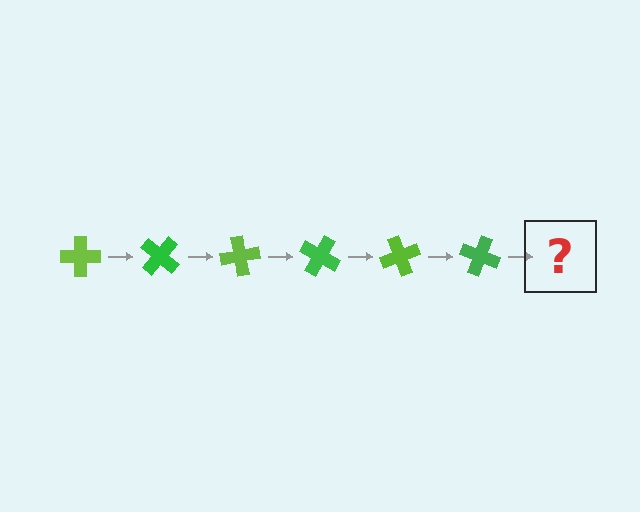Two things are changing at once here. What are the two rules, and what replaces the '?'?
The two rules are that it rotates 40 degrees each step and the color cycles through lime and green. The '?' should be a lime cross, rotated 240 degrees from the start.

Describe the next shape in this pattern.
It should be a lime cross, rotated 240 degrees from the start.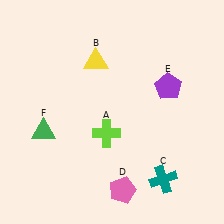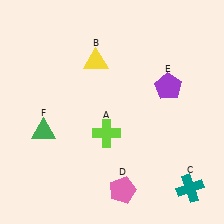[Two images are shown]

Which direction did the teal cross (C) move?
The teal cross (C) moved right.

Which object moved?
The teal cross (C) moved right.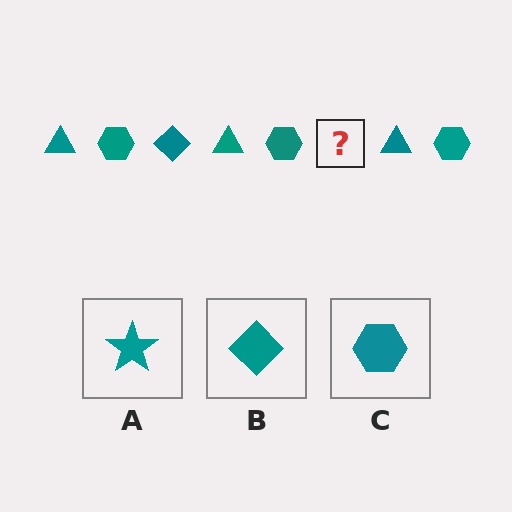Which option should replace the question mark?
Option B.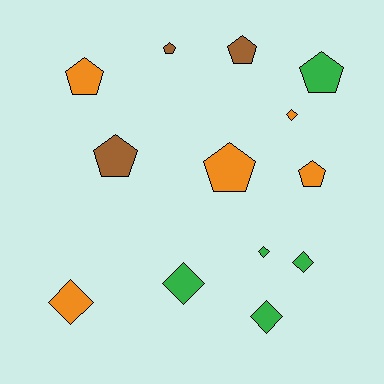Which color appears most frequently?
Green, with 5 objects.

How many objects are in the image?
There are 13 objects.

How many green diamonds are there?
There are 4 green diamonds.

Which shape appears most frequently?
Pentagon, with 7 objects.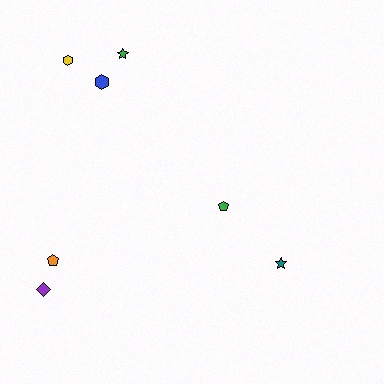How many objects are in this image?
There are 7 objects.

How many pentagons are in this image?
There are 2 pentagons.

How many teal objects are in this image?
There is 1 teal object.